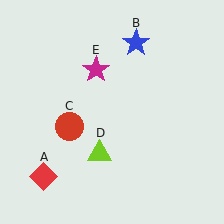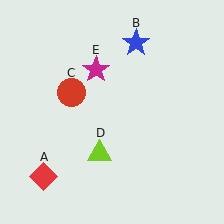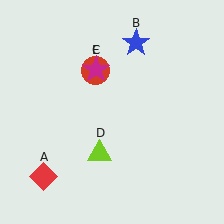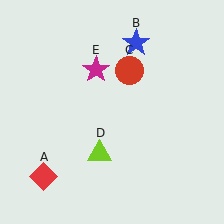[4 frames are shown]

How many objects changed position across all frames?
1 object changed position: red circle (object C).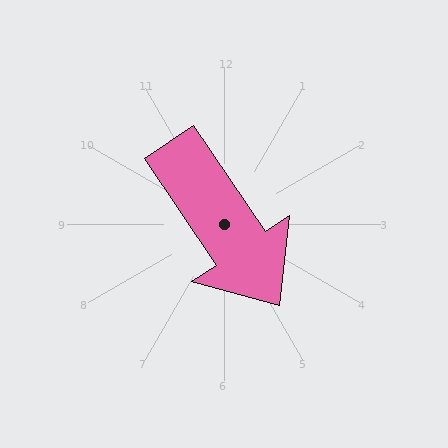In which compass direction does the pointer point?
Southeast.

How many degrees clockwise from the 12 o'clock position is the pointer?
Approximately 146 degrees.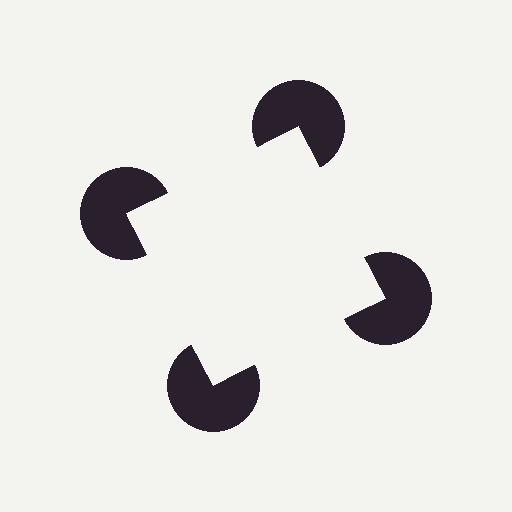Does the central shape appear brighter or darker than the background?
It typically appears slightly brighter than the background, even though no actual brightness change is drawn.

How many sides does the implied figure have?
4 sides.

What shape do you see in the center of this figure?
An illusory square — its edges are inferred from the aligned wedge cuts in the pac-man discs, not physically drawn.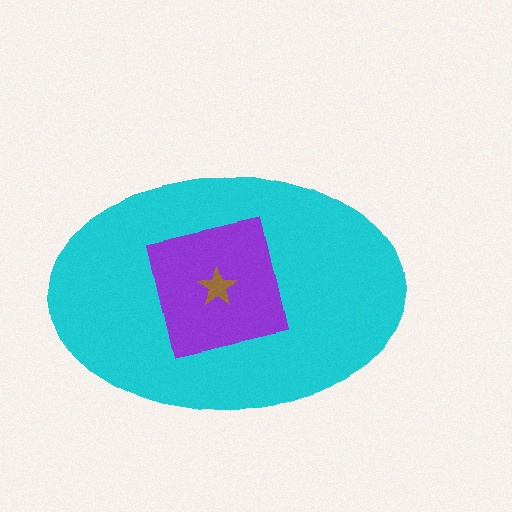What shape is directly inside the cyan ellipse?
The purple square.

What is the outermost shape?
The cyan ellipse.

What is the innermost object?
The brown star.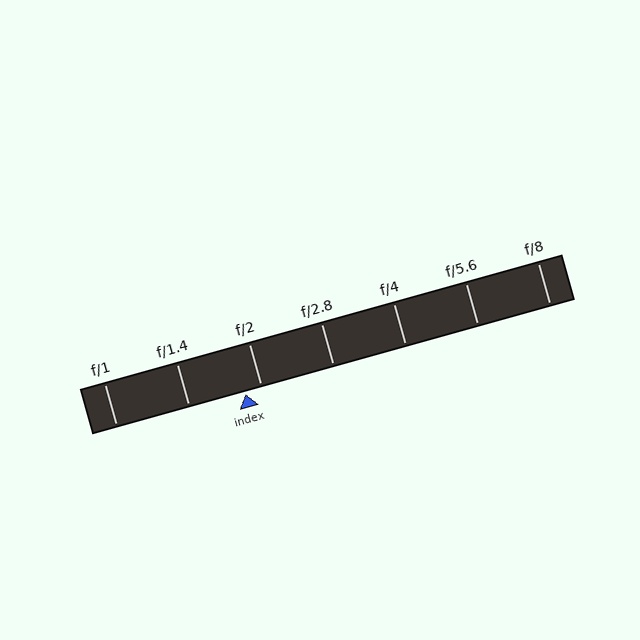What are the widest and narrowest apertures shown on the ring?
The widest aperture shown is f/1 and the narrowest is f/8.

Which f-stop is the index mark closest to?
The index mark is closest to f/2.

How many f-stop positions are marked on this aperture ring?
There are 7 f-stop positions marked.